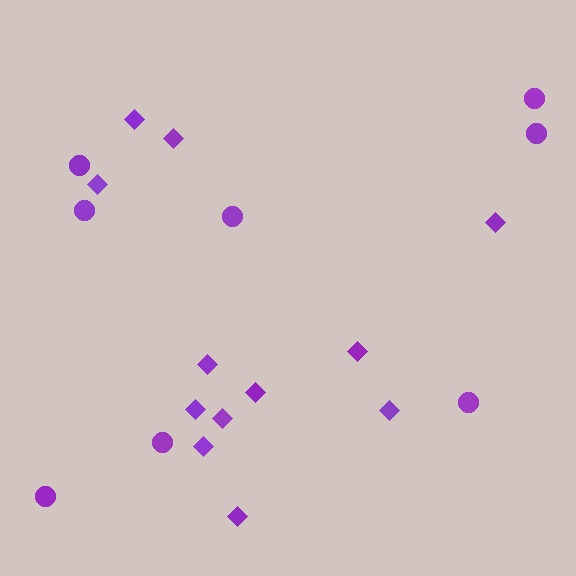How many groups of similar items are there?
There are 2 groups: one group of circles (8) and one group of diamonds (12).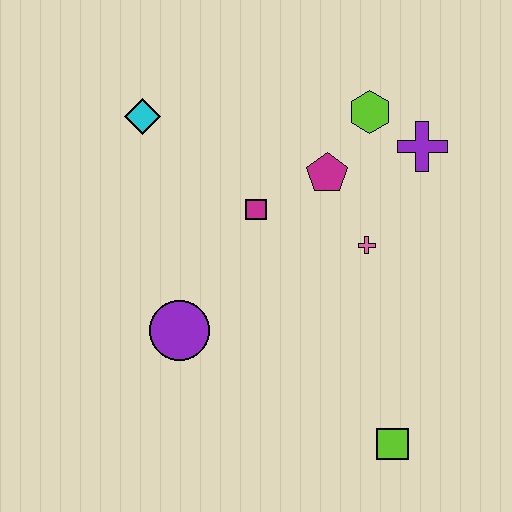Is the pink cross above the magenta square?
No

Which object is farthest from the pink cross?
The cyan diamond is farthest from the pink cross.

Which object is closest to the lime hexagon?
The purple cross is closest to the lime hexagon.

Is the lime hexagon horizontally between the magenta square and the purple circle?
No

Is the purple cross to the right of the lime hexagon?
Yes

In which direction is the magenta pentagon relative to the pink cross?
The magenta pentagon is above the pink cross.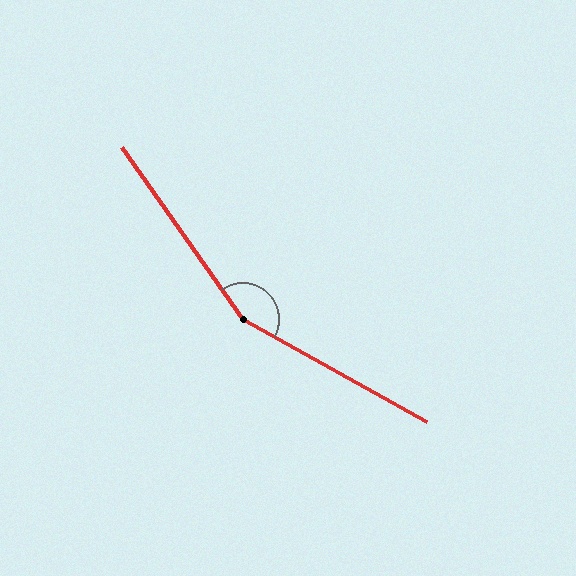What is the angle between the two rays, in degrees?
Approximately 154 degrees.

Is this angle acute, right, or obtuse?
It is obtuse.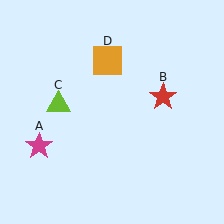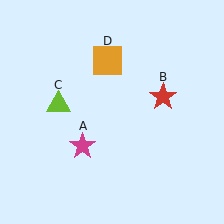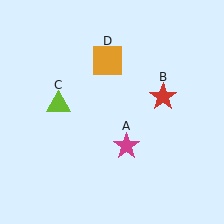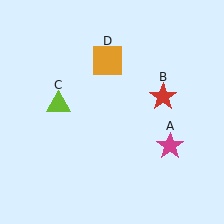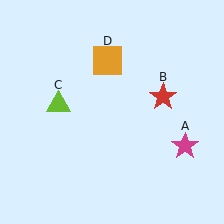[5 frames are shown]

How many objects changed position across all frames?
1 object changed position: magenta star (object A).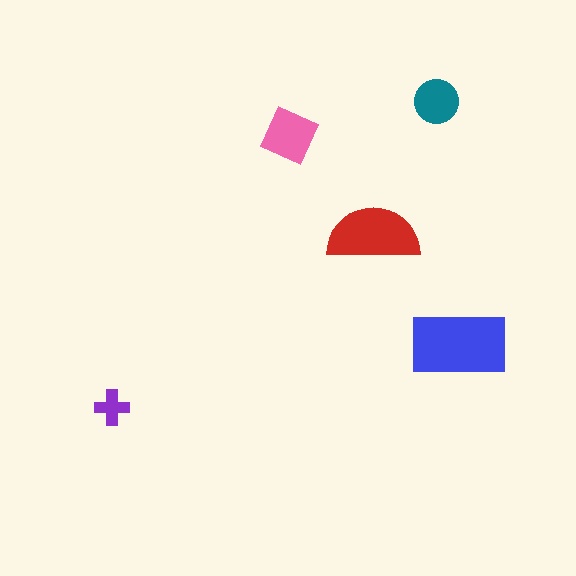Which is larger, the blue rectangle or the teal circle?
The blue rectangle.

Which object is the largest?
The blue rectangle.